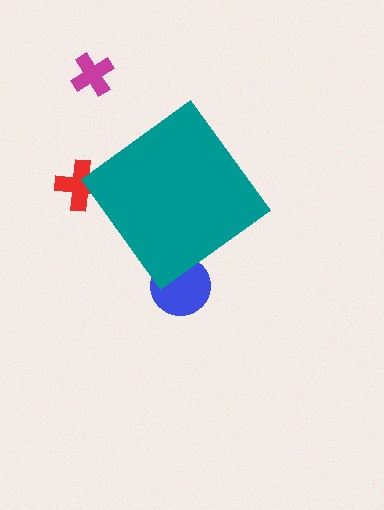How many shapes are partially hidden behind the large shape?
2 shapes are partially hidden.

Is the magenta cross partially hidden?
No, the magenta cross is fully visible.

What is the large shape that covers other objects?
A teal diamond.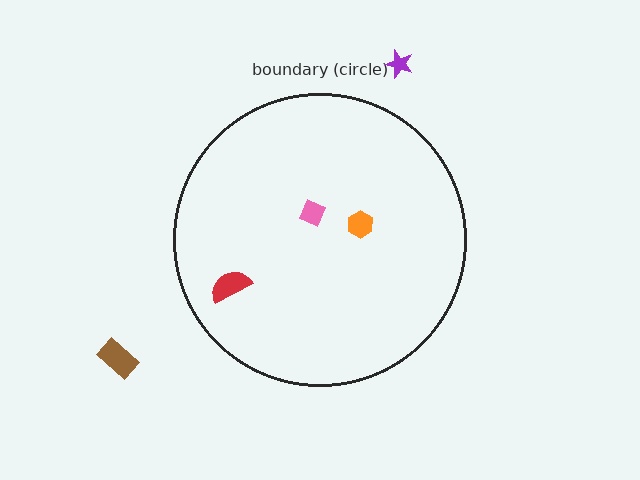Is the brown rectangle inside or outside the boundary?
Outside.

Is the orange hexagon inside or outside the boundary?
Inside.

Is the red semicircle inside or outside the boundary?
Inside.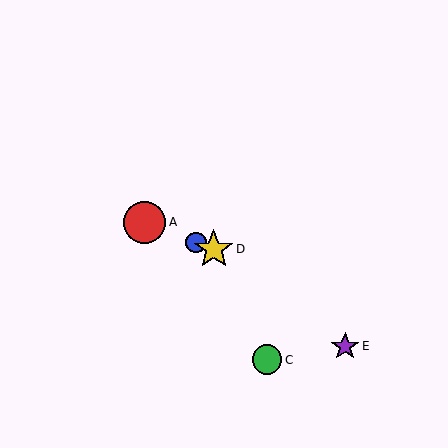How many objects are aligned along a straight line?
3 objects (A, B, D) are aligned along a straight line.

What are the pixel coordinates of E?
Object E is at (345, 346).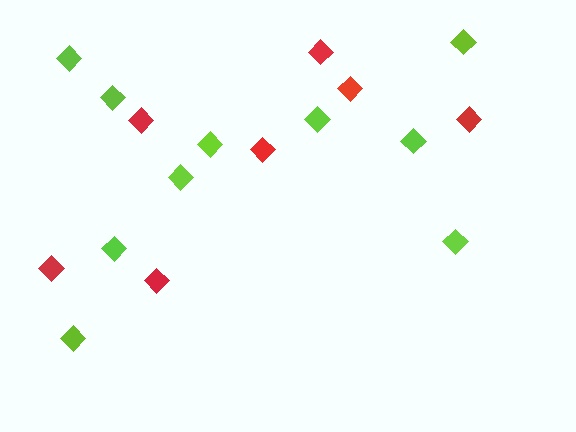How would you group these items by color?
There are 2 groups: one group of red diamonds (7) and one group of lime diamonds (10).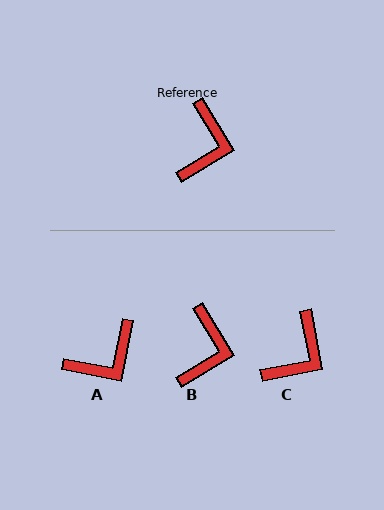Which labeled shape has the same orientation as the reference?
B.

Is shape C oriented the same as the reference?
No, it is off by about 21 degrees.